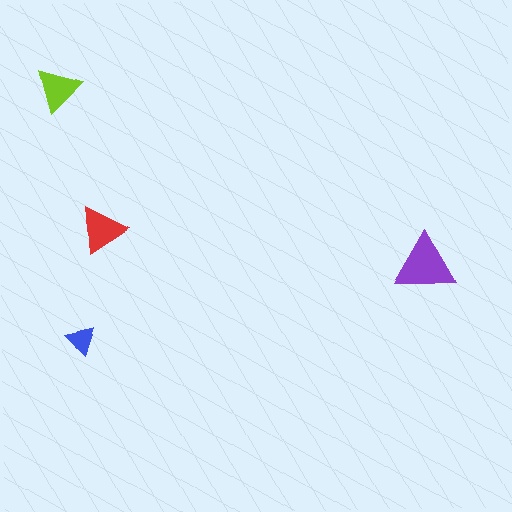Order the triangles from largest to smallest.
the purple one, the red one, the lime one, the blue one.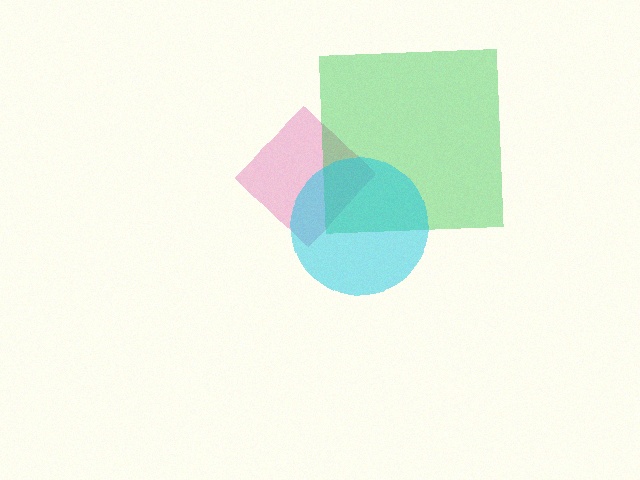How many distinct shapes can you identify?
There are 3 distinct shapes: a pink diamond, a green square, a cyan circle.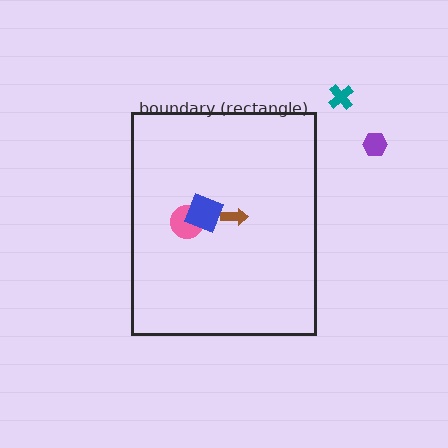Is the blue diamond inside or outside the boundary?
Inside.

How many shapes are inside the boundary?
3 inside, 2 outside.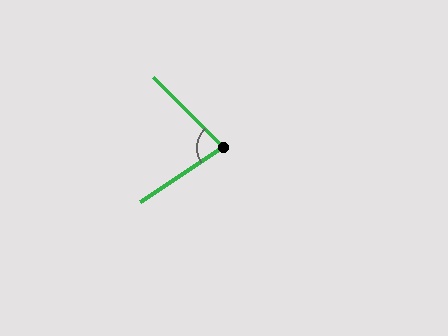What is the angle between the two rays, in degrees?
Approximately 78 degrees.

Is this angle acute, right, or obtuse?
It is acute.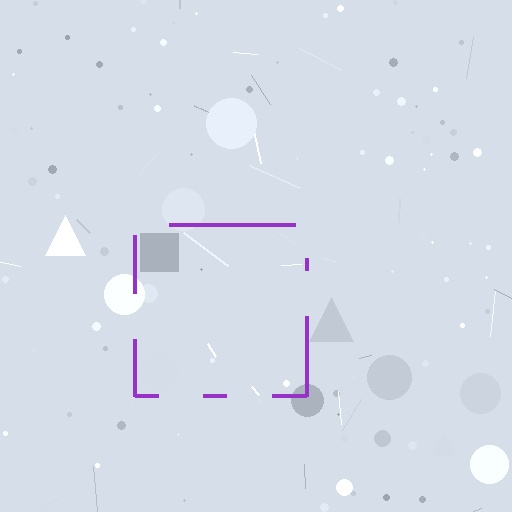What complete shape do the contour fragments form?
The contour fragments form a square.